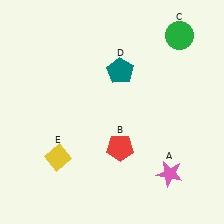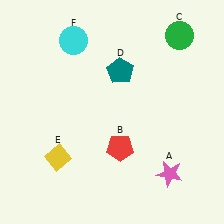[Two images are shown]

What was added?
A cyan circle (F) was added in Image 2.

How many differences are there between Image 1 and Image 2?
There is 1 difference between the two images.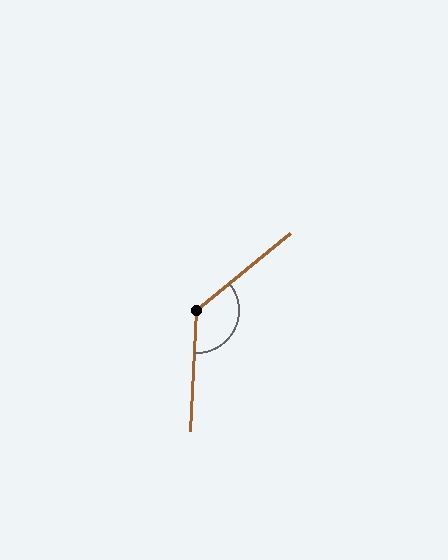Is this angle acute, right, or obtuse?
It is obtuse.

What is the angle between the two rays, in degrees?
Approximately 132 degrees.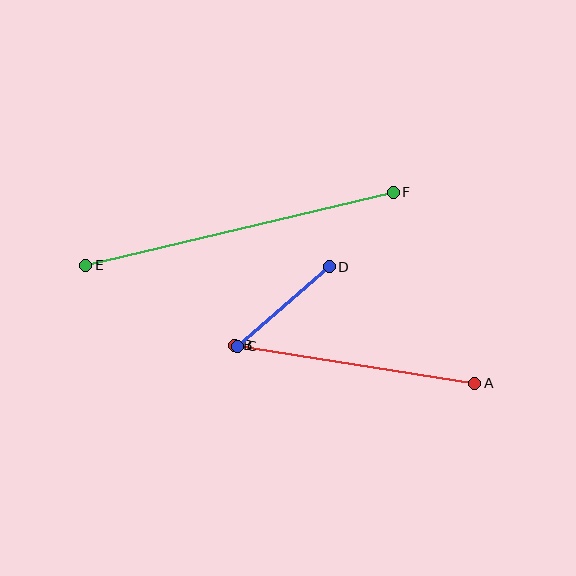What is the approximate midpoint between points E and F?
The midpoint is at approximately (239, 229) pixels.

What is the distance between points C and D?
The distance is approximately 121 pixels.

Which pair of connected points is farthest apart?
Points E and F are farthest apart.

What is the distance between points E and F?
The distance is approximately 316 pixels.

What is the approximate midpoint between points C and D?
The midpoint is at approximately (283, 306) pixels.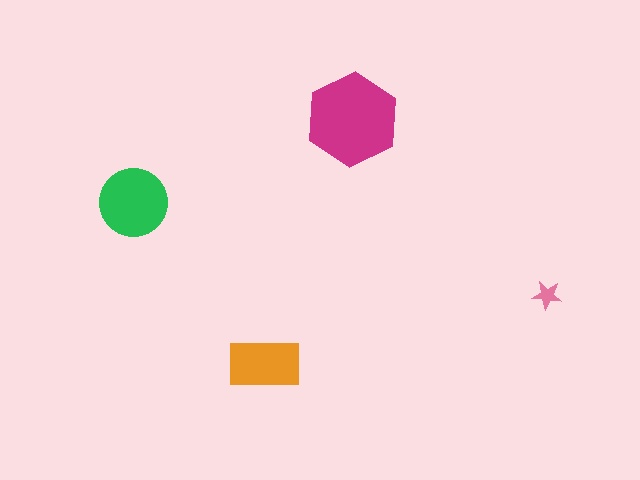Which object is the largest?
The magenta hexagon.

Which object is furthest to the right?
The pink star is rightmost.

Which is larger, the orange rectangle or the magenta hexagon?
The magenta hexagon.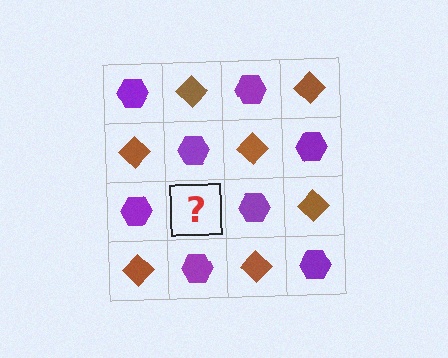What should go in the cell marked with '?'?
The missing cell should contain a brown diamond.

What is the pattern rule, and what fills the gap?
The rule is that it alternates purple hexagon and brown diamond in a checkerboard pattern. The gap should be filled with a brown diamond.